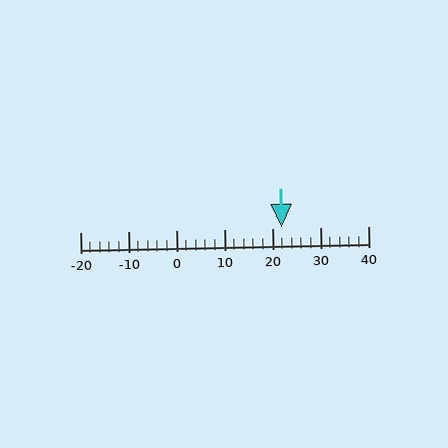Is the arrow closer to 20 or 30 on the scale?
The arrow is closer to 20.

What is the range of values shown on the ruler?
The ruler shows values from -20 to 40.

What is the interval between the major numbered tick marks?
The major tick marks are spaced 10 units apart.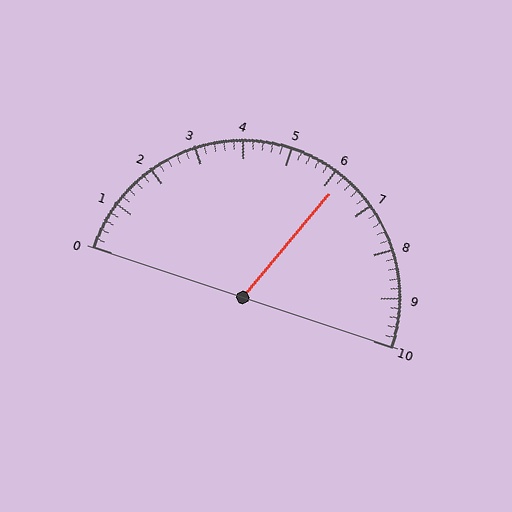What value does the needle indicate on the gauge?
The needle indicates approximately 6.2.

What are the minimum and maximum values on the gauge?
The gauge ranges from 0 to 10.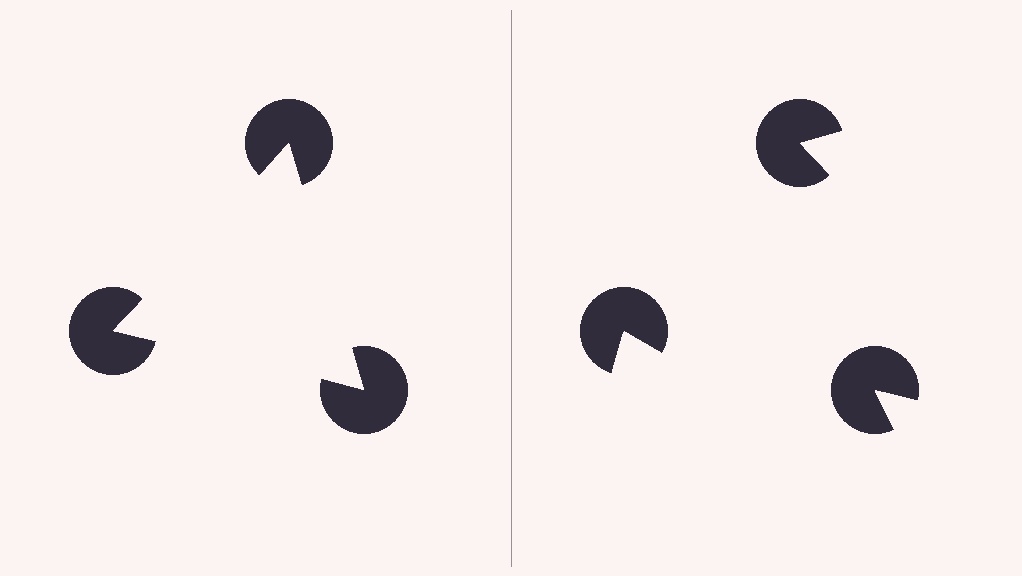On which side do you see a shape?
An illusory triangle appears on the left side. On the right side the wedge cuts are rotated, so no coherent shape forms.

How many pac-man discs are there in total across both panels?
6 — 3 on each side.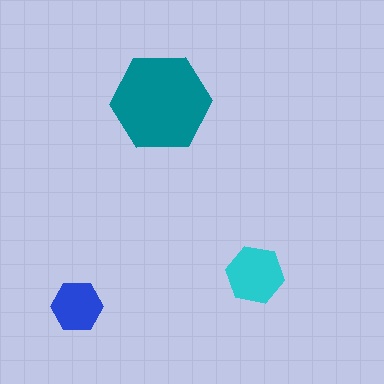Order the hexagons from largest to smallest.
the teal one, the cyan one, the blue one.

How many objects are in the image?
There are 3 objects in the image.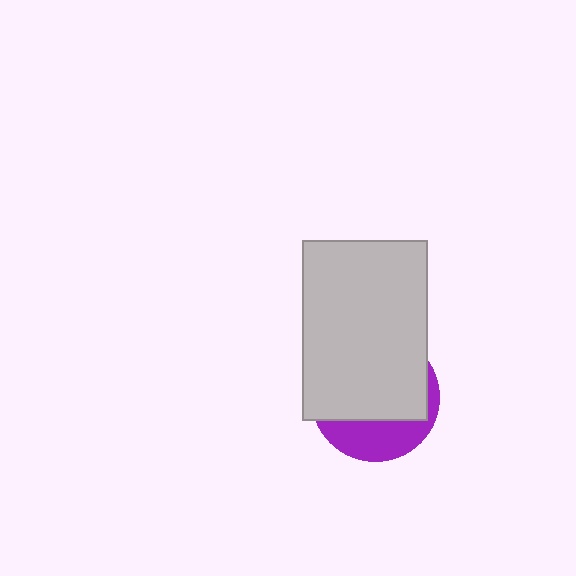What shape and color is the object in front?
The object in front is a light gray rectangle.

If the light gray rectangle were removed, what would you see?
You would see the complete purple circle.